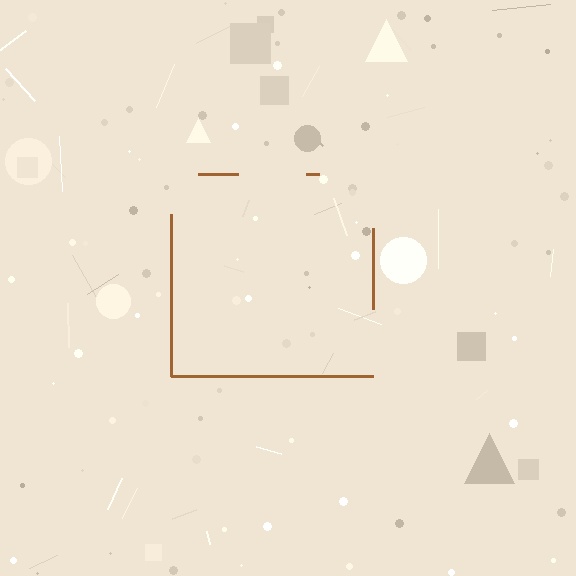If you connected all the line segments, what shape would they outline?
They would outline a square.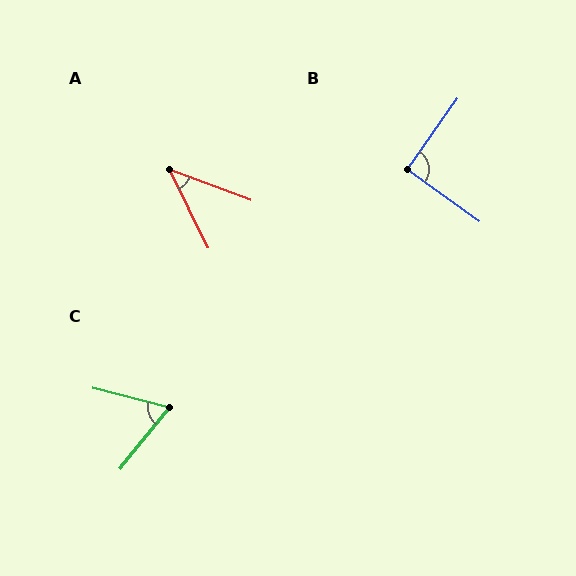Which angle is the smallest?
A, at approximately 44 degrees.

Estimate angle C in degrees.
Approximately 65 degrees.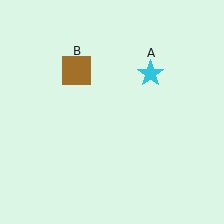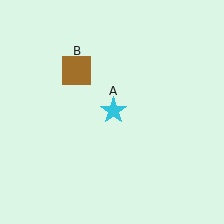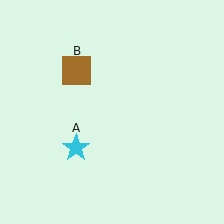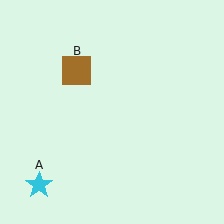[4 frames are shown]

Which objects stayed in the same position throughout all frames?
Brown square (object B) remained stationary.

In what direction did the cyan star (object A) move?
The cyan star (object A) moved down and to the left.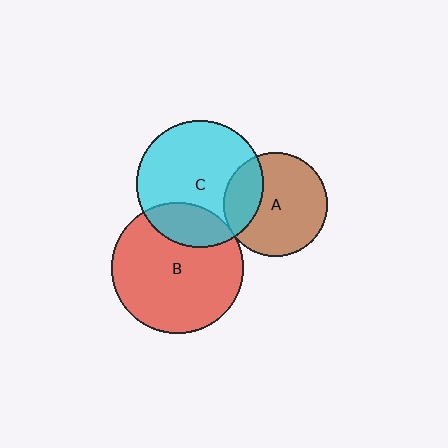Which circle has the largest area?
Circle B (red).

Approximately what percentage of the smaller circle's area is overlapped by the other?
Approximately 20%.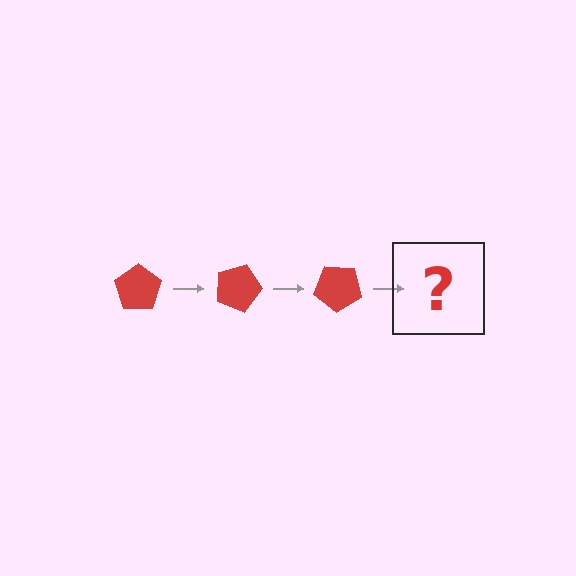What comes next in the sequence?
The next element should be a red pentagon rotated 60 degrees.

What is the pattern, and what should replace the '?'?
The pattern is that the pentagon rotates 20 degrees each step. The '?' should be a red pentagon rotated 60 degrees.